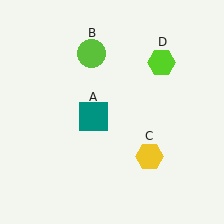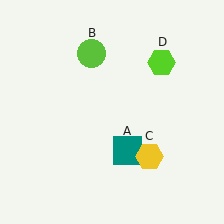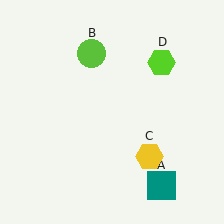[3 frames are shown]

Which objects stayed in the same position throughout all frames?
Lime circle (object B) and yellow hexagon (object C) and lime hexagon (object D) remained stationary.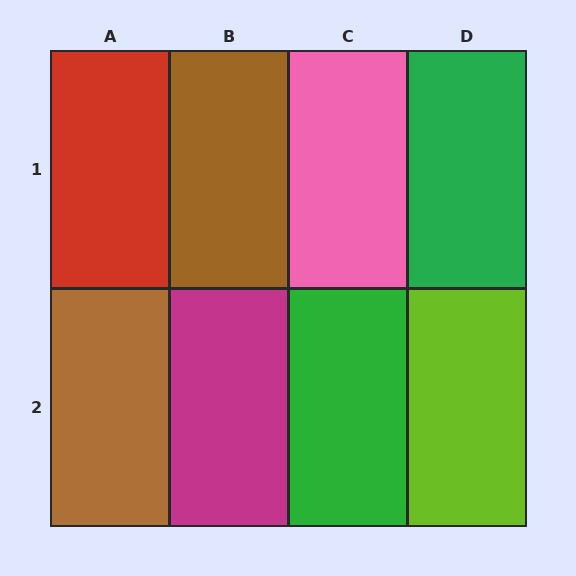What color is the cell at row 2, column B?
Magenta.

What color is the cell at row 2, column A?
Brown.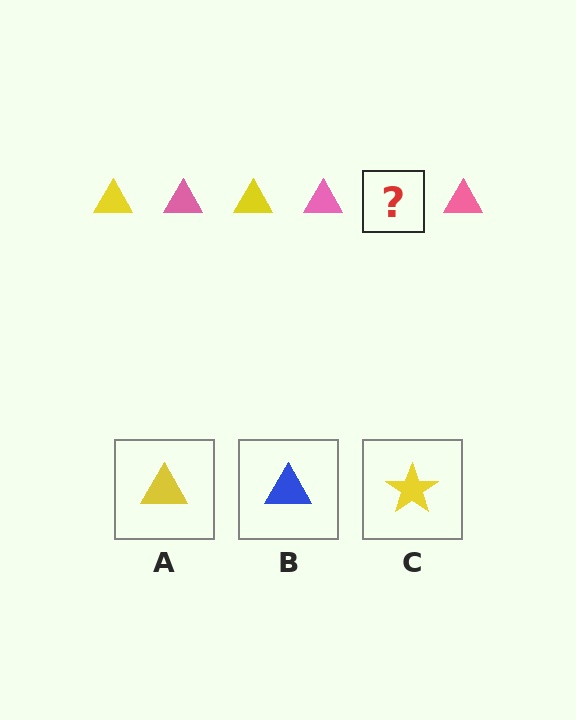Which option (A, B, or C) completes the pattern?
A.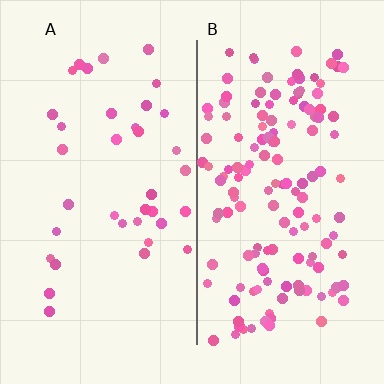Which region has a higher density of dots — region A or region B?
B (the right).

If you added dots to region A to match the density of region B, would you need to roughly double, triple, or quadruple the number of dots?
Approximately quadruple.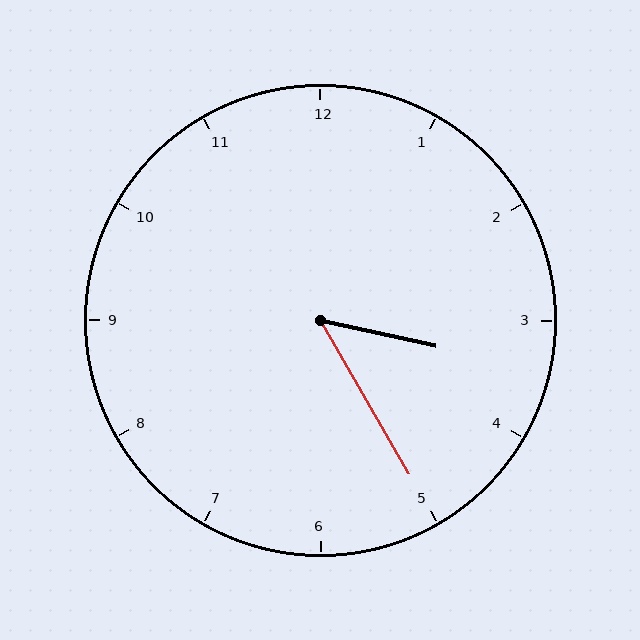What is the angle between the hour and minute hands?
Approximately 48 degrees.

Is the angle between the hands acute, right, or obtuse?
It is acute.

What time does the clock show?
3:25.